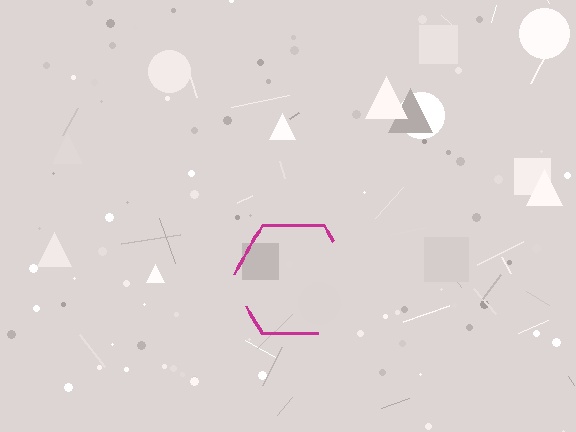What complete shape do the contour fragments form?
The contour fragments form a hexagon.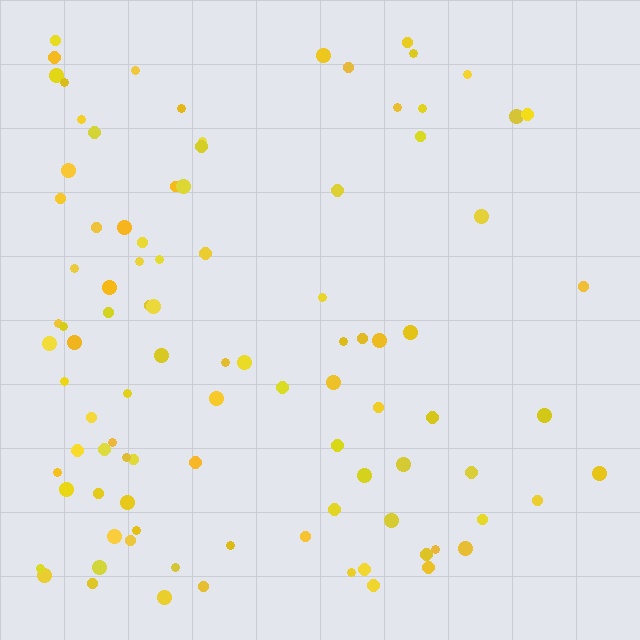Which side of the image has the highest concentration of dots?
The left.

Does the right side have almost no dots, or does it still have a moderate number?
Still a moderate number, just noticeably fewer than the left.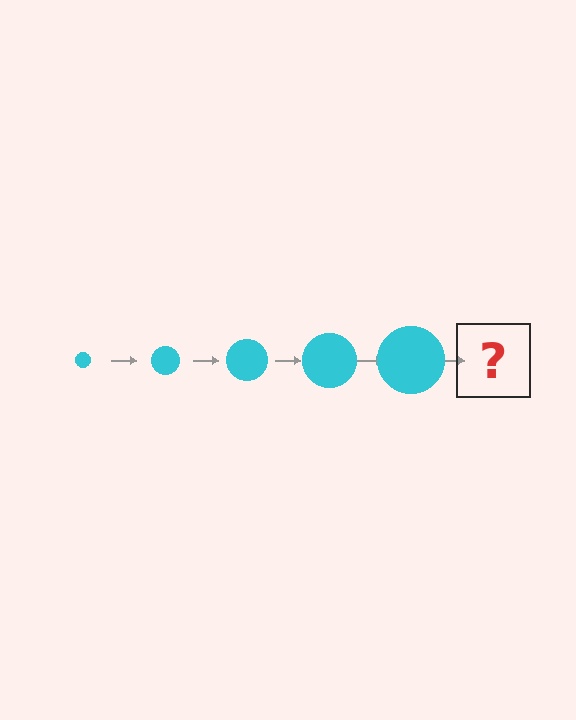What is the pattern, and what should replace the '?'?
The pattern is that the circle gets progressively larger each step. The '?' should be a cyan circle, larger than the previous one.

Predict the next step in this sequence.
The next step is a cyan circle, larger than the previous one.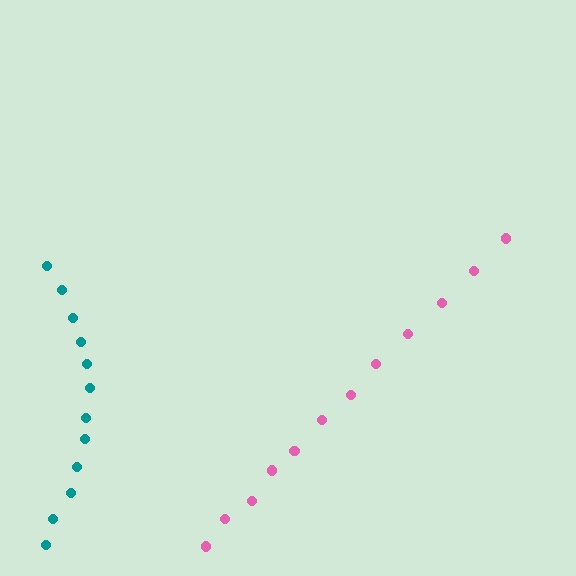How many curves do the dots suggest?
There are 2 distinct paths.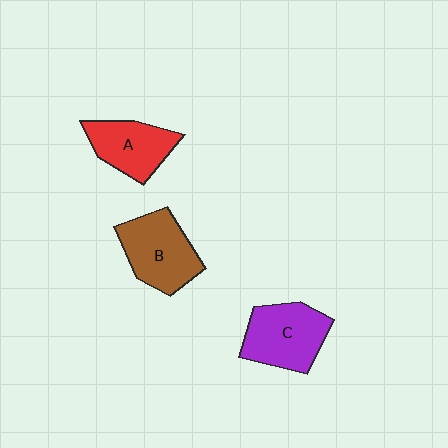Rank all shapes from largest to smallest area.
From largest to smallest: B (brown), C (purple), A (red).